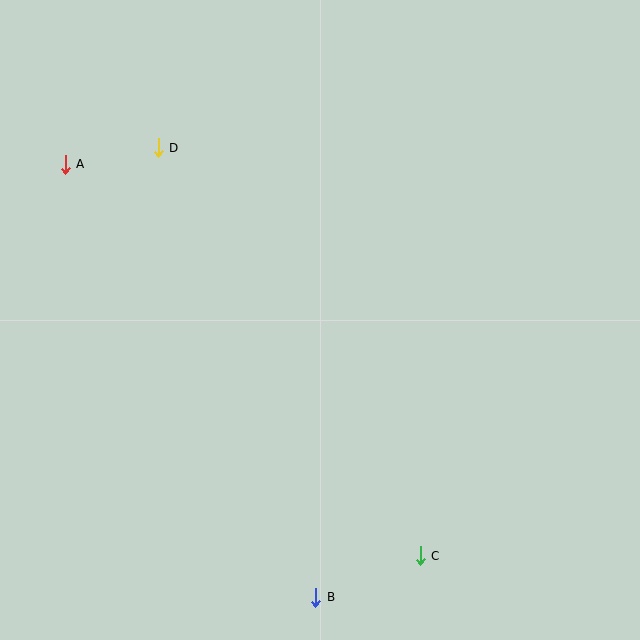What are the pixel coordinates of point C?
Point C is at (420, 556).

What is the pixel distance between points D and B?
The distance between D and B is 476 pixels.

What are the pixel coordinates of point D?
Point D is at (158, 148).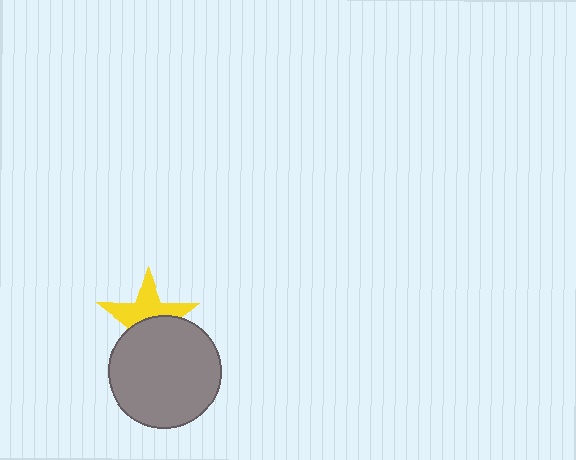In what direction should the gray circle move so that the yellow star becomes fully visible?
The gray circle should move down. That is the shortest direction to clear the overlap and leave the yellow star fully visible.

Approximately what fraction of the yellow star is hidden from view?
Roughly 48% of the yellow star is hidden behind the gray circle.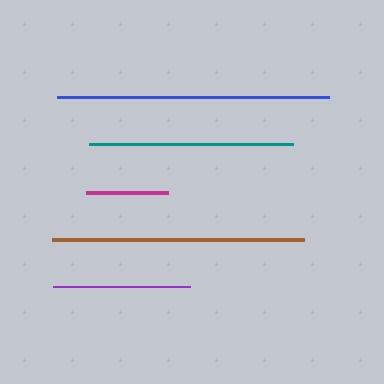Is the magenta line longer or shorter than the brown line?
The brown line is longer than the magenta line.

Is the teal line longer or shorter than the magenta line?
The teal line is longer than the magenta line.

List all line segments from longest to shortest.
From longest to shortest: blue, brown, teal, purple, magenta.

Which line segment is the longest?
The blue line is the longest at approximately 272 pixels.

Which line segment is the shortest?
The magenta line is the shortest at approximately 82 pixels.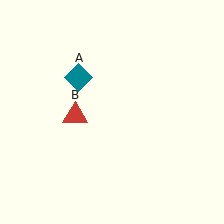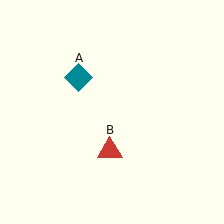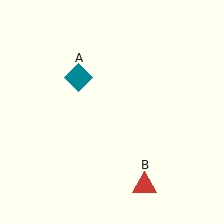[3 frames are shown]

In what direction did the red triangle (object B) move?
The red triangle (object B) moved down and to the right.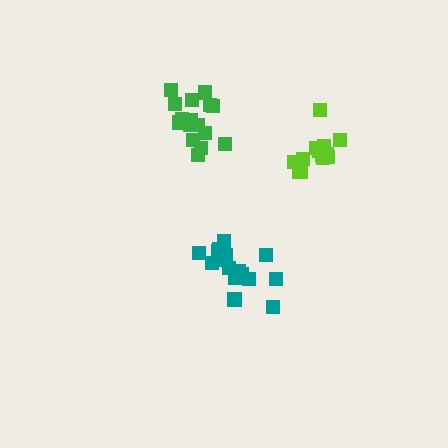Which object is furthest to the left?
The green cluster is leftmost.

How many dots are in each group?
Group 1: 16 dots, Group 2: 14 dots, Group 3: 16 dots (46 total).